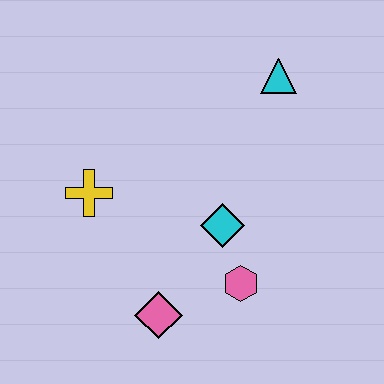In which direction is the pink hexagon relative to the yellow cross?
The pink hexagon is to the right of the yellow cross.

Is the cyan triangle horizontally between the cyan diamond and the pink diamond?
No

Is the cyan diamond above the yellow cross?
No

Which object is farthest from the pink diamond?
The cyan triangle is farthest from the pink diamond.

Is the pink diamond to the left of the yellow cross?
No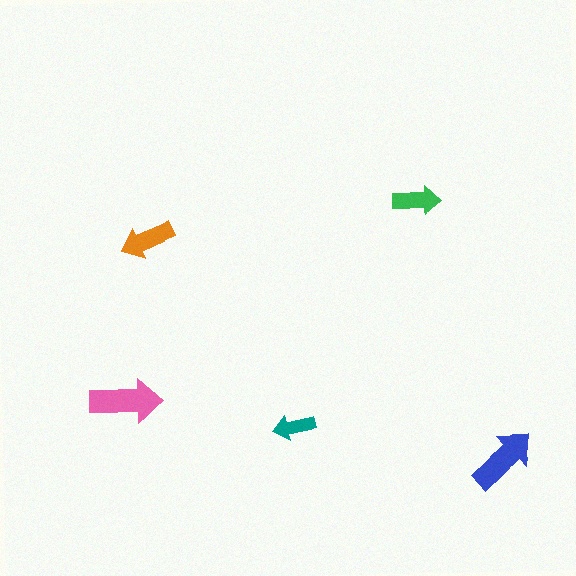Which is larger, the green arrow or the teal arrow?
The green one.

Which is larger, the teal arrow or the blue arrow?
The blue one.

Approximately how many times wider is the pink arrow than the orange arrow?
About 1.5 times wider.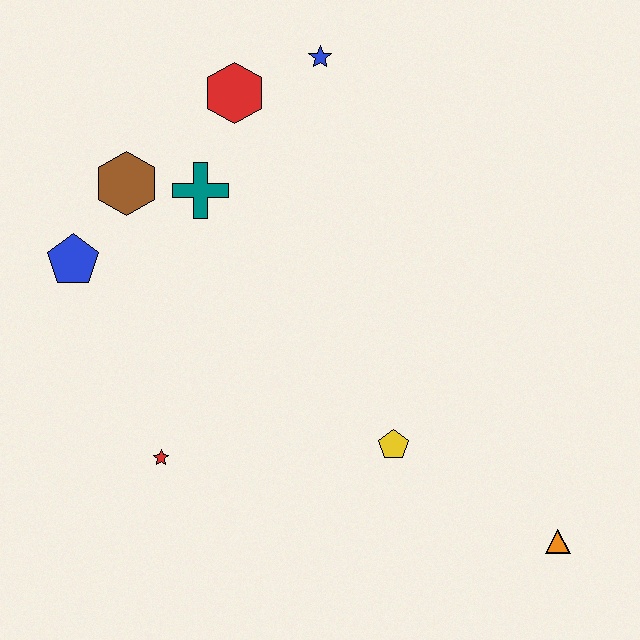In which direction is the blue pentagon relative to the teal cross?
The blue pentagon is to the left of the teal cross.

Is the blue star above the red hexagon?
Yes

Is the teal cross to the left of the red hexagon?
Yes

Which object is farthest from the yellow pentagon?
The blue star is farthest from the yellow pentagon.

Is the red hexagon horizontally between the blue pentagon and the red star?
No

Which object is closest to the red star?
The blue pentagon is closest to the red star.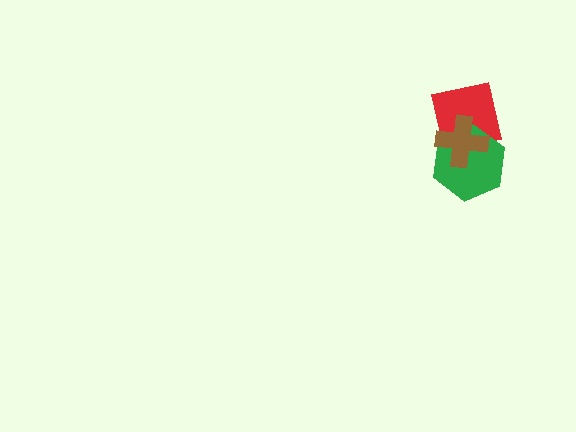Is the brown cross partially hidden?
No, no other shape covers it.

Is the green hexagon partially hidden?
Yes, it is partially covered by another shape.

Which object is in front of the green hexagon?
The brown cross is in front of the green hexagon.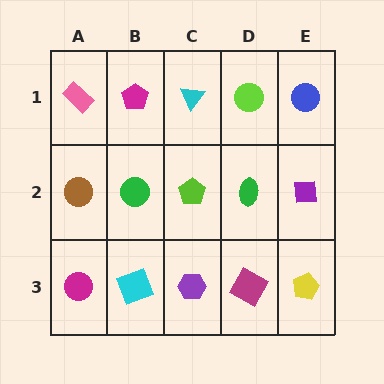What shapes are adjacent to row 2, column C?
A cyan triangle (row 1, column C), a purple hexagon (row 3, column C), a green circle (row 2, column B), a green ellipse (row 2, column D).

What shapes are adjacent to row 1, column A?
A brown circle (row 2, column A), a magenta pentagon (row 1, column B).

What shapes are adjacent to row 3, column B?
A green circle (row 2, column B), a magenta circle (row 3, column A), a purple hexagon (row 3, column C).